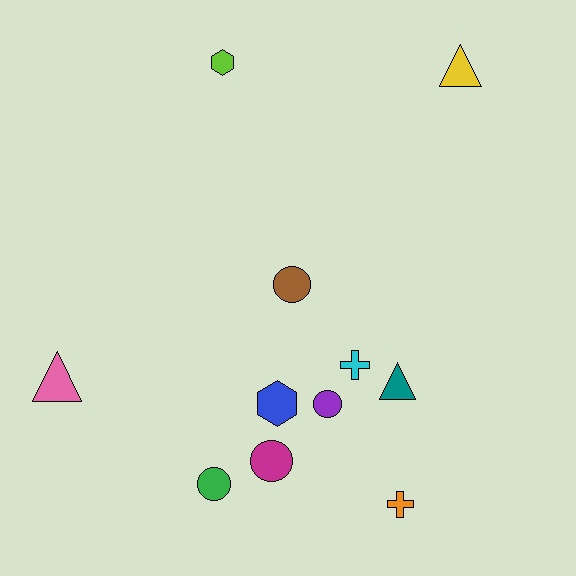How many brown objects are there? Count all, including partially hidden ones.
There is 1 brown object.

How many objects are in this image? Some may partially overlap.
There are 11 objects.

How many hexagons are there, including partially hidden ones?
There are 2 hexagons.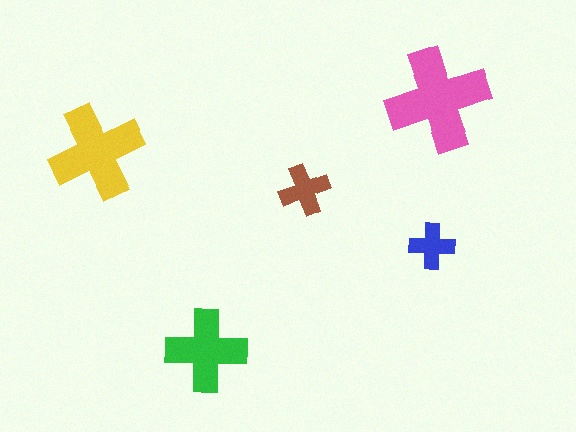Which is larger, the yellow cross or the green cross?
The yellow one.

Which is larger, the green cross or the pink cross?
The pink one.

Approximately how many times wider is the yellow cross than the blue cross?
About 2 times wider.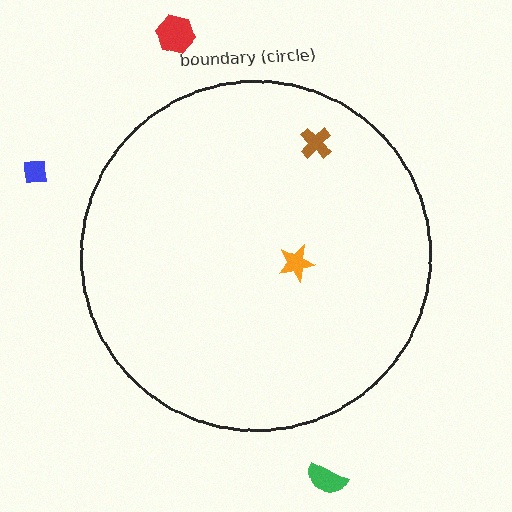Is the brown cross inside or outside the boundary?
Inside.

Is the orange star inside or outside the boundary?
Inside.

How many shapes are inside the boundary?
2 inside, 3 outside.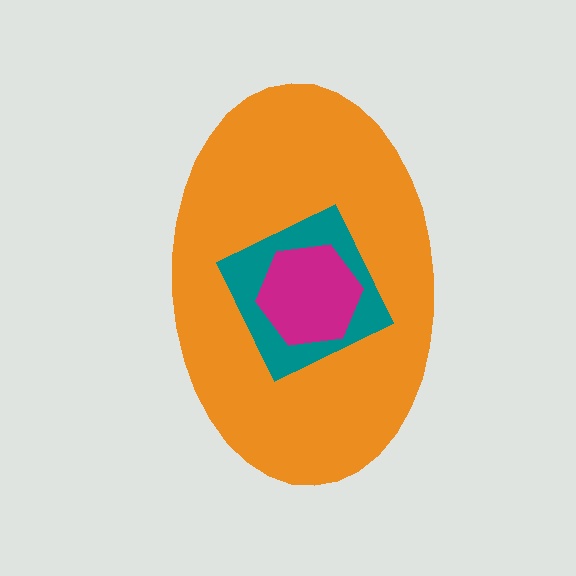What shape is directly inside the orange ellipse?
The teal square.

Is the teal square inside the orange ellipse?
Yes.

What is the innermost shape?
The magenta hexagon.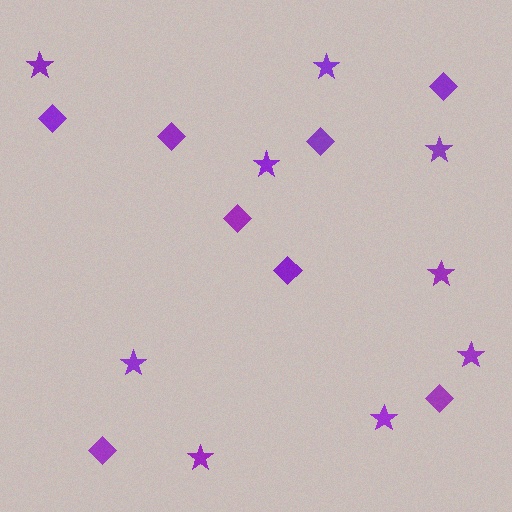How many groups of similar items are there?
There are 2 groups: one group of diamonds (8) and one group of stars (9).